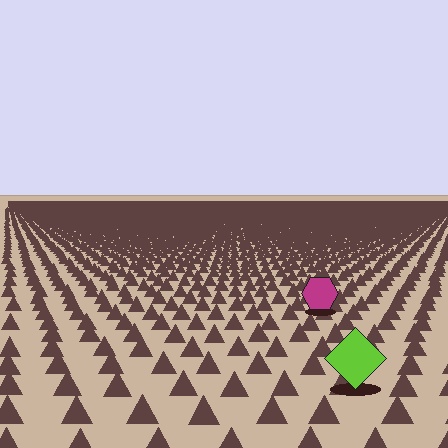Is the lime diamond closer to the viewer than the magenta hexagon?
Yes. The lime diamond is closer — you can tell from the texture gradient: the ground texture is coarser near it.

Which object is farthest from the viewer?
The magenta hexagon is farthest from the viewer. It appears smaller and the ground texture around it is denser.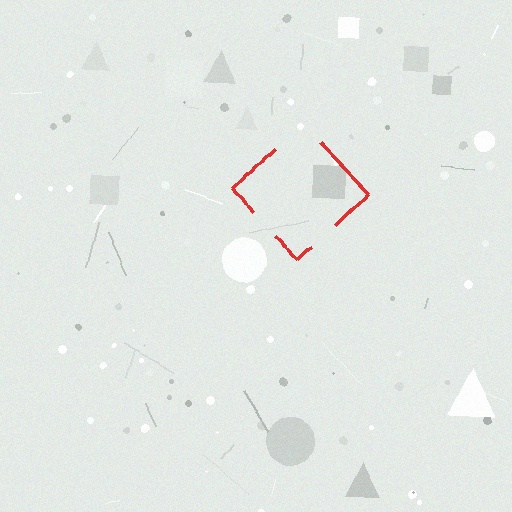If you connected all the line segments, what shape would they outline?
They would outline a diamond.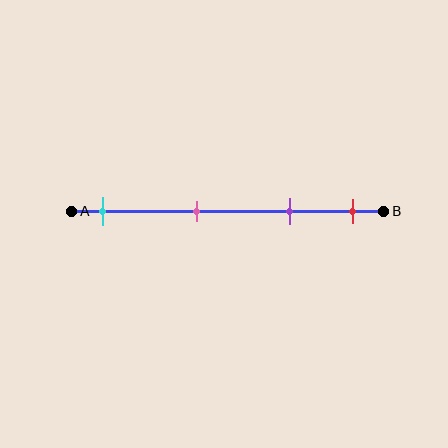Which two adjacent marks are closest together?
The purple and red marks are the closest adjacent pair.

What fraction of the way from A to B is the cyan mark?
The cyan mark is approximately 10% (0.1) of the way from A to B.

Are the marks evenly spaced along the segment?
No, the marks are not evenly spaced.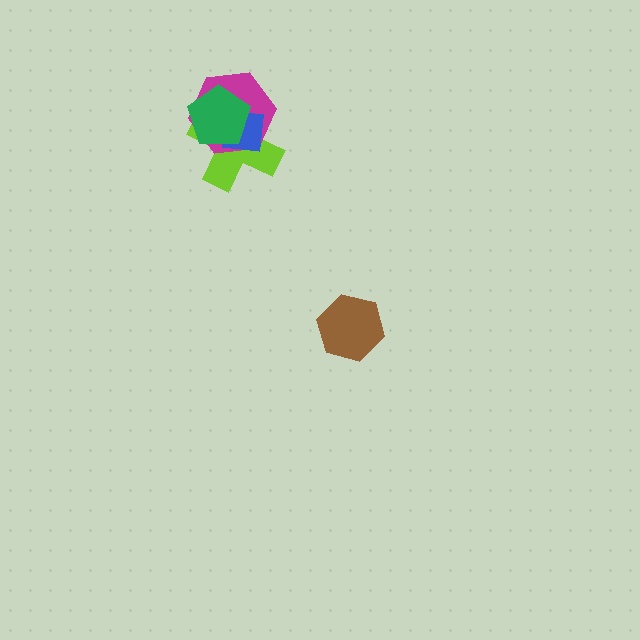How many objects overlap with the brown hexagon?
0 objects overlap with the brown hexagon.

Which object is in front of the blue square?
The green pentagon is in front of the blue square.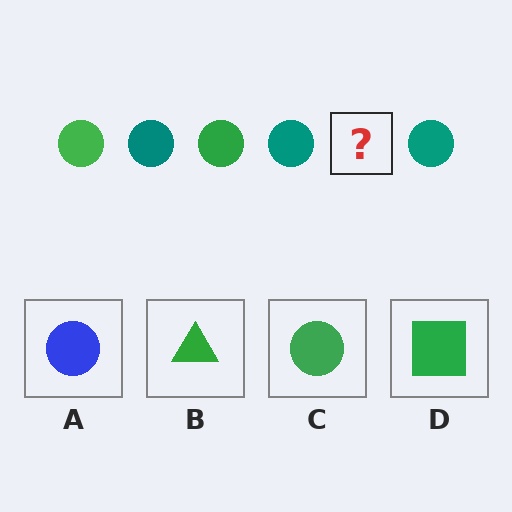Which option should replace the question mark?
Option C.